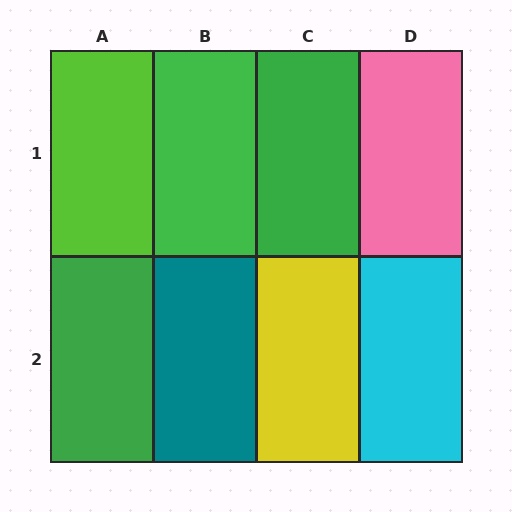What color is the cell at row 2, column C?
Yellow.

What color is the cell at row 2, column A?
Green.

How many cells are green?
3 cells are green.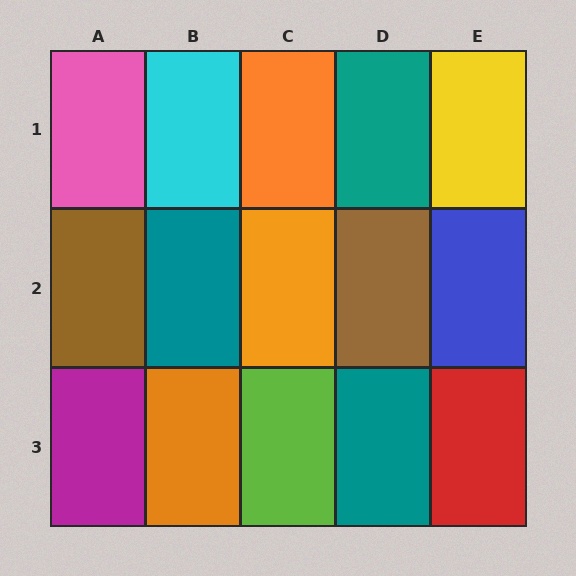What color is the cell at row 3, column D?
Teal.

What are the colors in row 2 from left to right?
Brown, teal, orange, brown, blue.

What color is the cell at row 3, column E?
Red.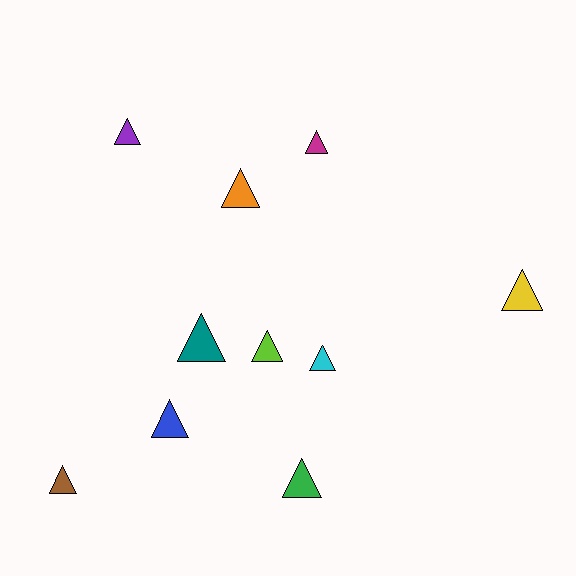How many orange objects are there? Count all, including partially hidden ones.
There is 1 orange object.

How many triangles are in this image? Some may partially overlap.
There are 10 triangles.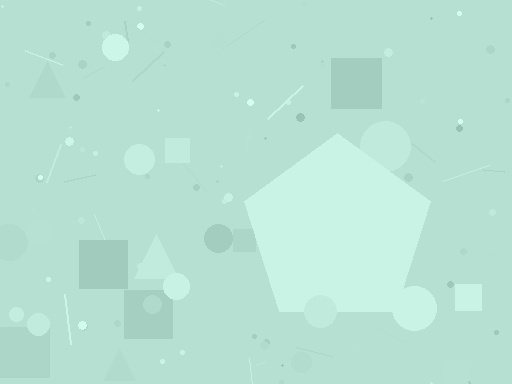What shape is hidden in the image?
A pentagon is hidden in the image.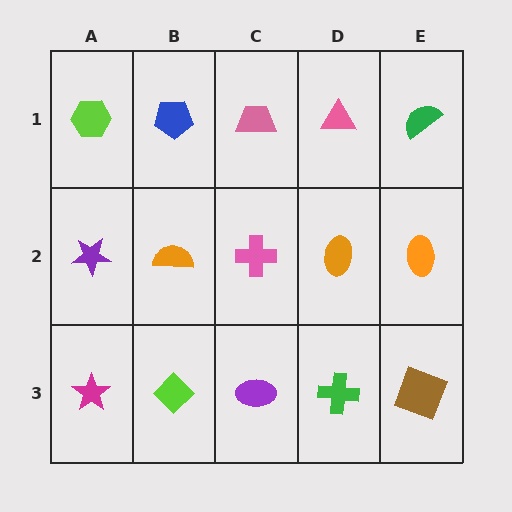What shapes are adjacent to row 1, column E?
An orange ellipse (row 2, column E), a pink triangle (row 1, column D).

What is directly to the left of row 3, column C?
A lime diamond.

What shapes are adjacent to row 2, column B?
A blue pentagon (row 1, column B), a lime diamond (row 3, column B), a purple star (row 2, column A), a pink cross (row 2, column C).